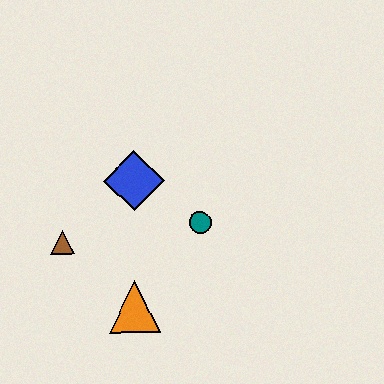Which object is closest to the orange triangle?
The brown triangle is closest to the orange triangle.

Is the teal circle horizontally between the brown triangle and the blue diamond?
No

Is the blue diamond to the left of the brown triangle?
No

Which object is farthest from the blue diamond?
The orange triangle is farthest from the blue diamond.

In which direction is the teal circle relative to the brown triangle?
The teal circle is to the right of the brown triangle.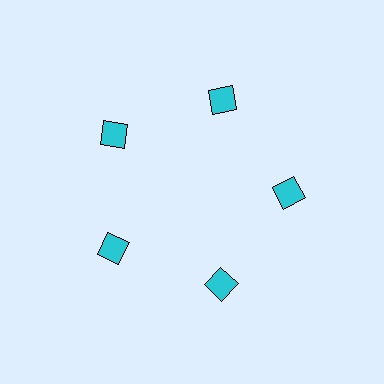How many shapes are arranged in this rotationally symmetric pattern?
There are 5 shapes, arranged in 5 groups of 1.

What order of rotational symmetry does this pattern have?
This pattern has 5-fold rotational symmetry.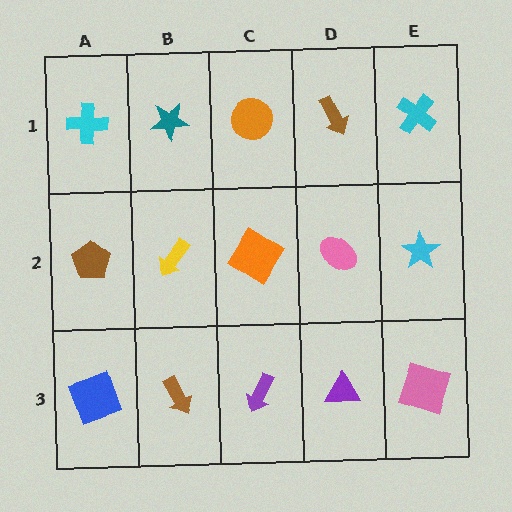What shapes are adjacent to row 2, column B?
A teal star (row 1, column B), a brown arrow (row 3, column B), a brown pentagon (row 2, column A), an orange diamond (row 2, column C).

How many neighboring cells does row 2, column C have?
4.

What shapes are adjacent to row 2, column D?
A brown arrow (row 1, column D), a purple triangle (row 3, column D), an orange diamond (row 2, column C), a cyan star (row 2, column E).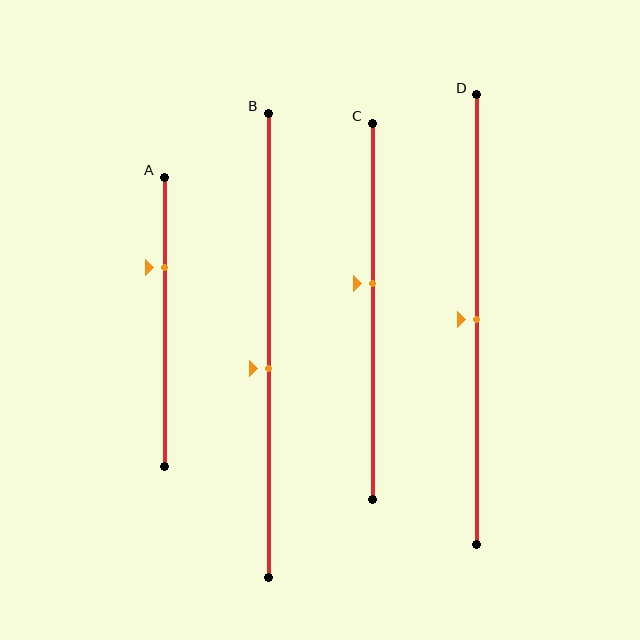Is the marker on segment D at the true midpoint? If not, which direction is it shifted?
Yes, the marker on segment D is at the true midpoint.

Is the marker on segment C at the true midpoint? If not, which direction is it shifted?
No, the marker on segment C is shifted upward by about 7% of the segment length.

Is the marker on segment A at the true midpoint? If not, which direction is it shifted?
No, the marker on segment A is shifted upward by about 19% of the segment length.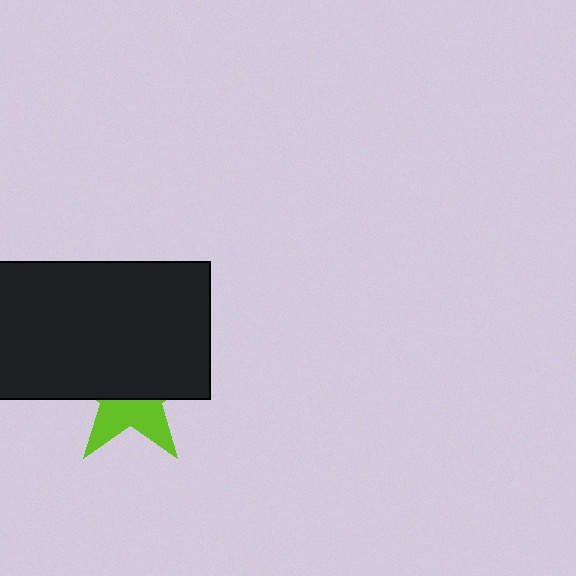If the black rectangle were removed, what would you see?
You would see the complete lime star.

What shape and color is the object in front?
The object in front is a black rectangle.